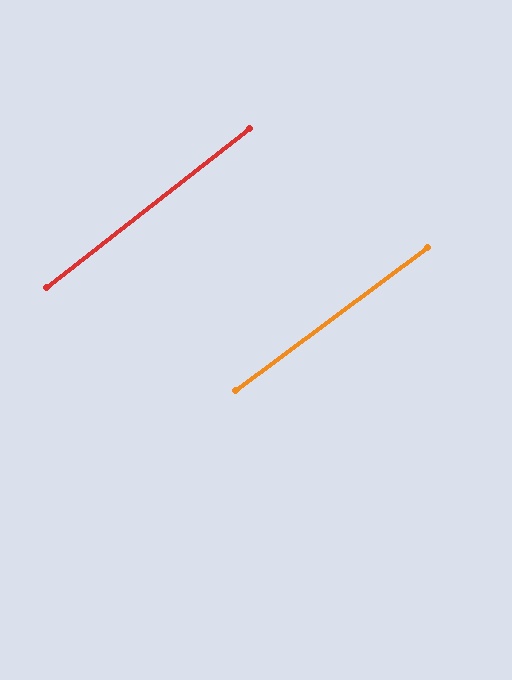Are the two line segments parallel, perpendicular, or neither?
Parallel — their directions differ by only 1.3°.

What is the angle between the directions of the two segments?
Approximately 1 degree.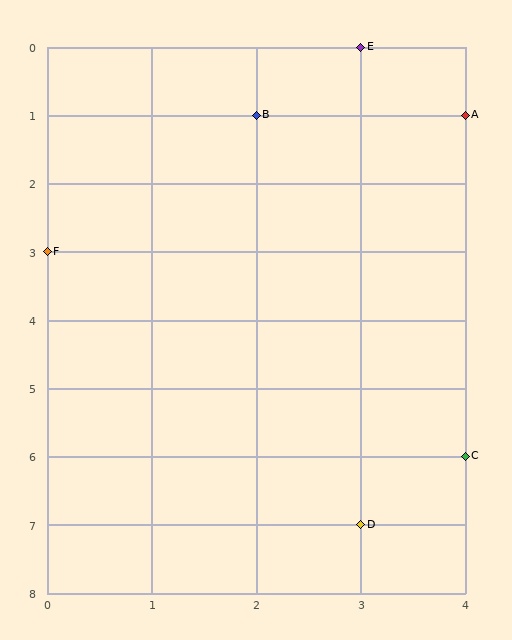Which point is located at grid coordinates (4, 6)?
Point C is at (4, 6).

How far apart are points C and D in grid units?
Points C and D are 1 column and 1 row apart (about 1.4 grid units diagonally).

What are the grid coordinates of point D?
Point D is at grid coordinates (3, 7).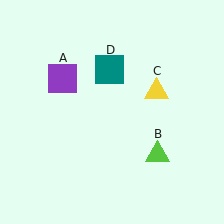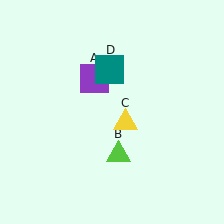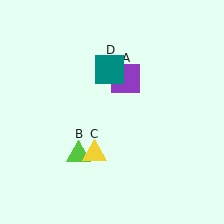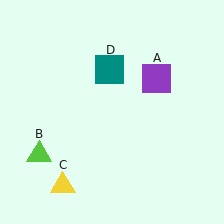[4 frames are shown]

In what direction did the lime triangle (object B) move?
The lime triangle (object B) moved left.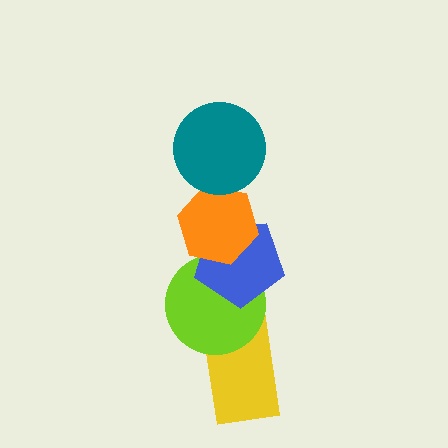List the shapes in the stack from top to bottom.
From top to bottom: the teal circle, the orange hexagon, the blue pentagon, the lime circle, the yellow rectangle.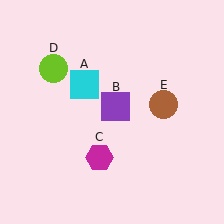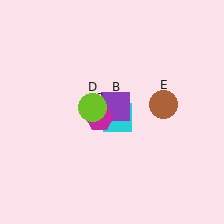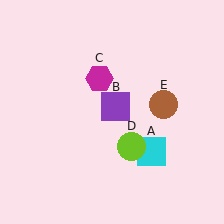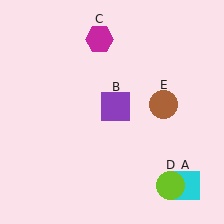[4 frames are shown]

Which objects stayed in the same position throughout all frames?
Purple square (object B) and brown circle (object E) remained stationary.